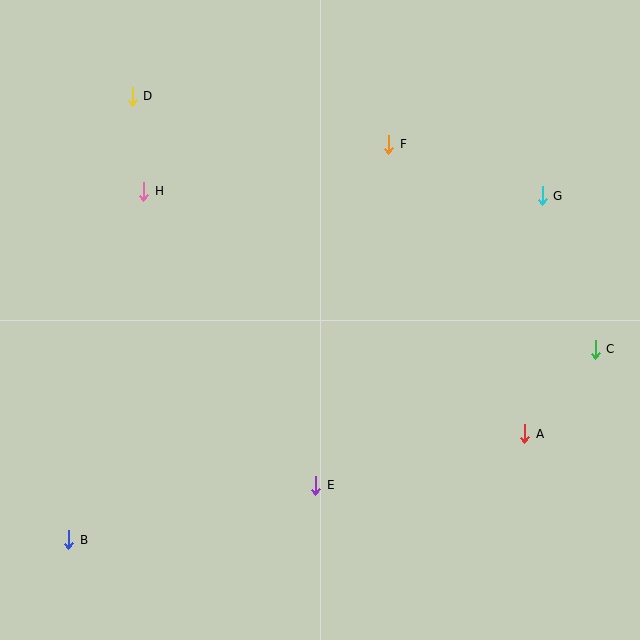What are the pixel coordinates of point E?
Point E is at (316, 485).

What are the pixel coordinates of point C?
Point C is at (595, 349).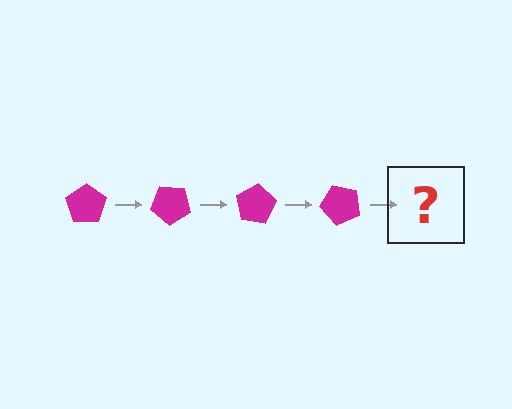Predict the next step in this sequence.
The next step is a magenta pentagon rotated 160 degrees.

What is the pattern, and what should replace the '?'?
The pattern is that the pentagon rotates 40 degrees each step. The '?' should be a magenta pentagon rotated 160 degrees.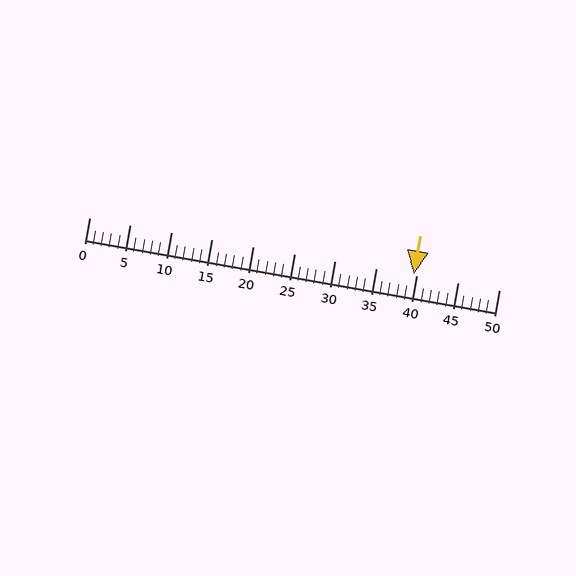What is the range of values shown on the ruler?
The ruler shows values from 0 to 50.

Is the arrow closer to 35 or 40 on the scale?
The arrow is closer to 40.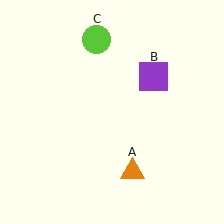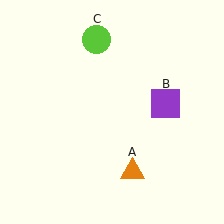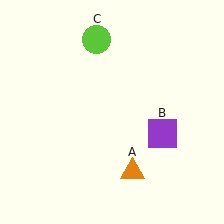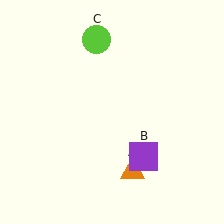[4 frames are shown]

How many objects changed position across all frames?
1 object changed position: purple square (object B).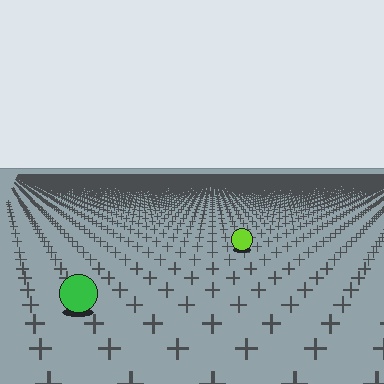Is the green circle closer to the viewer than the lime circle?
Yes. The green circle is closer — you can tell from the texture gradient: the ground texture is coarser near it.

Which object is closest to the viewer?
The green circle is closest. The texture marks near it are larger and more spread out.